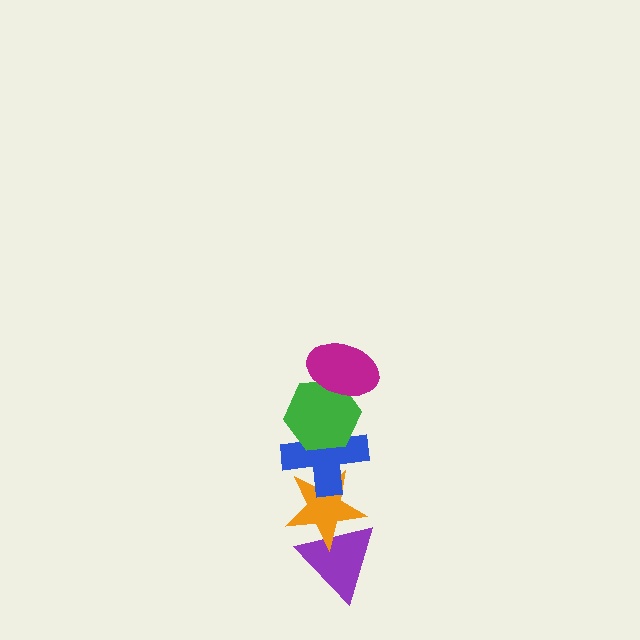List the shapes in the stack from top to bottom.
From top to bottom: the magenta ellipse, the green hexagon, the blue cross, the orange star, the purple triangle.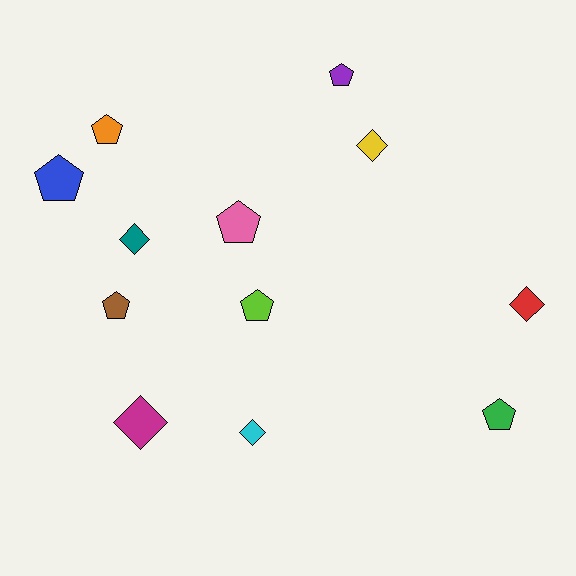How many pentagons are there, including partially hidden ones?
There are 7 pentagons.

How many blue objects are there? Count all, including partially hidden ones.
There is 1 blue object.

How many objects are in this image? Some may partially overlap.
There are 12 objects.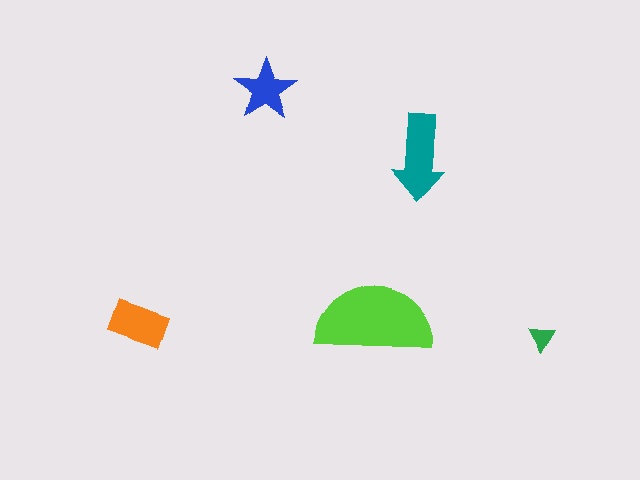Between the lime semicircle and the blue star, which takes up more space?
The lime semicircle.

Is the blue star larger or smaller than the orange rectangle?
Smaller.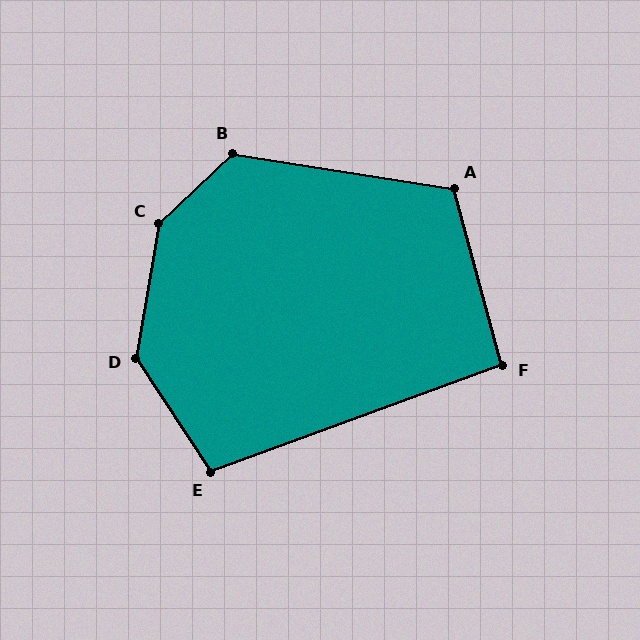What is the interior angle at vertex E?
Approximately 103 degrees (obtuse).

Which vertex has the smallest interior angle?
F, at approximately 95 degrees.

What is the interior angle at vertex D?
Approximately 137 degrees (obtuse).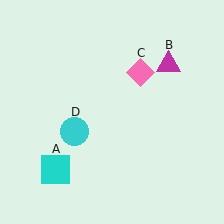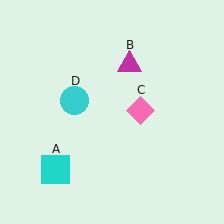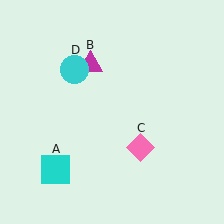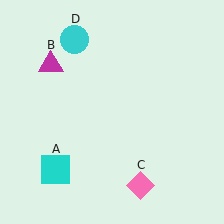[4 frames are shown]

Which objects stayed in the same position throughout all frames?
Cyan square (object A) remained stationary.